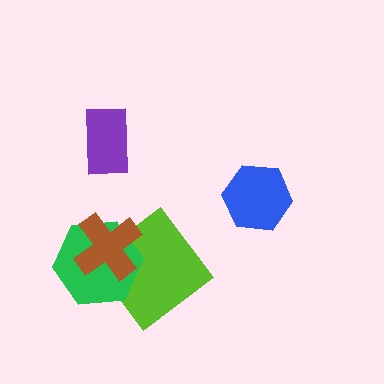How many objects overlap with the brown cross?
2 objects overlap with the brown cross.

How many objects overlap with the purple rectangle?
0 objects overlap with the purple rectangle.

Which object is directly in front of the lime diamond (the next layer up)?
The green hexagon is directly in front of the lime diamond.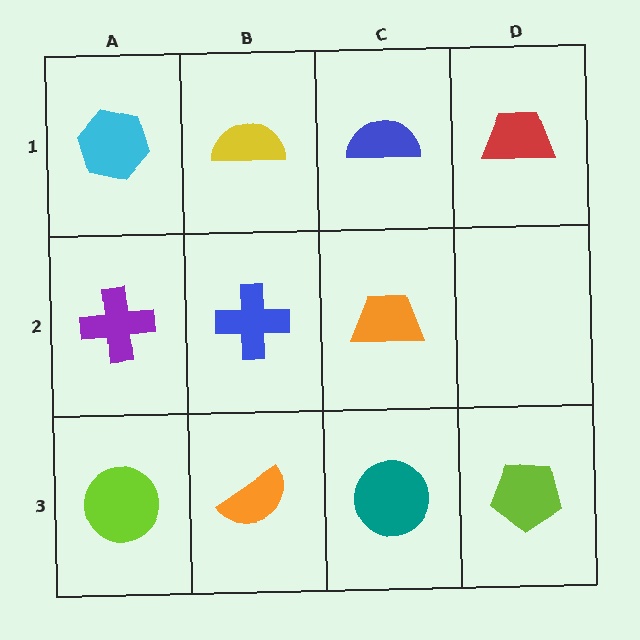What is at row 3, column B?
An orange semicircle.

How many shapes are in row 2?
3 shapes.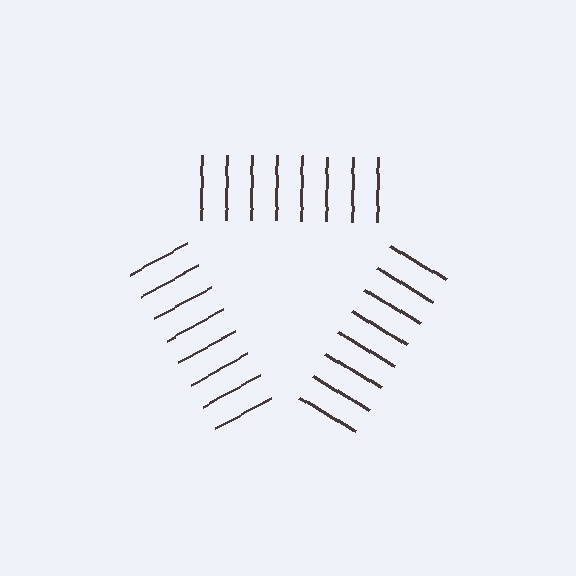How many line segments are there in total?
24 — 8 along each of the 3 edges.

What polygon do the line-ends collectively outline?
An illusory triangle — the line segments terminate on its edges but no continuous stroke is drawn.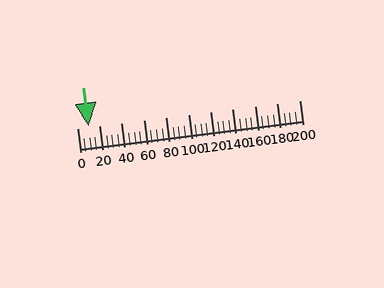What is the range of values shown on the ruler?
The ruler shows values from 0 to 200.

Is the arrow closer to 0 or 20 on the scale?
The arrow is closer to 20.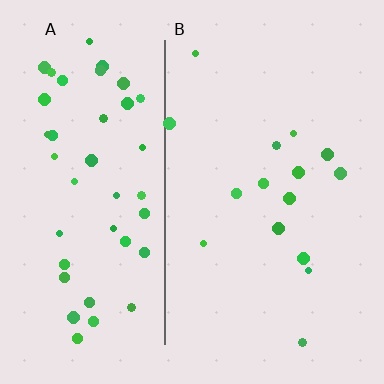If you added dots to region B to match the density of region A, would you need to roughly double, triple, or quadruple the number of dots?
Approximately triple.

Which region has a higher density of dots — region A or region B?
A (the left).